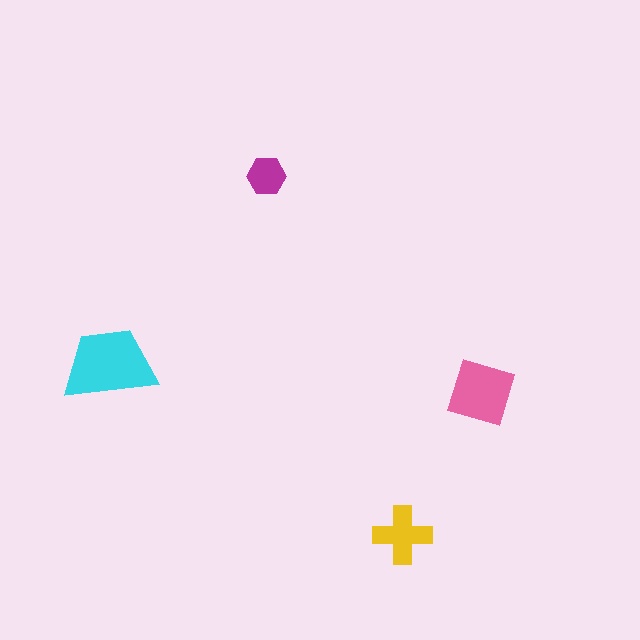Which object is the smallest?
The magenta hexagon.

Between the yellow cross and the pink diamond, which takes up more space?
The pink diamond.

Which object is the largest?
The cyan trapezoid.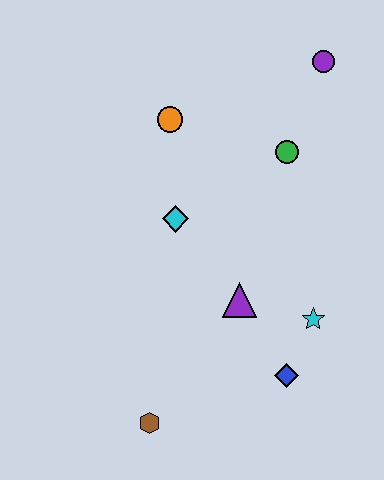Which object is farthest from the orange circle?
The brown hexagon is farthest from the orange circle.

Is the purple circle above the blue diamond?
Yes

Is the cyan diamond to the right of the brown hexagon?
Yes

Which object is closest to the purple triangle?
The cyan star is closest to the purple triangle.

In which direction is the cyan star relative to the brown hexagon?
The cyan star is to the right of the brown hexagon.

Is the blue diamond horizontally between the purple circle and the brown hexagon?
Yes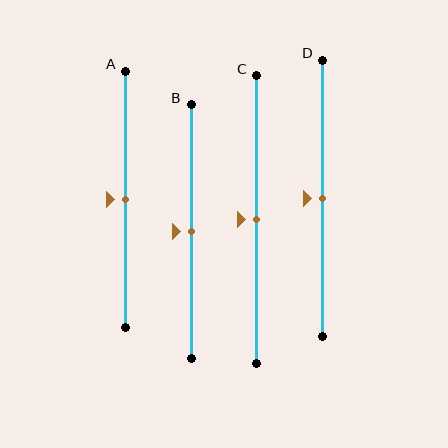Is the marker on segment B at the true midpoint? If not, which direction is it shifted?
Yes, the marker on segment B is at the true midpoint.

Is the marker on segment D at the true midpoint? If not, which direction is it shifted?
Yes, the marker on segment D is at the true midpoint.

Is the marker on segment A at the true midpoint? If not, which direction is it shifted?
Yes, the marker on segment A is at the true midpoint.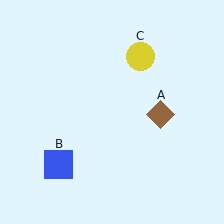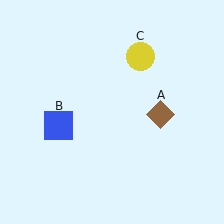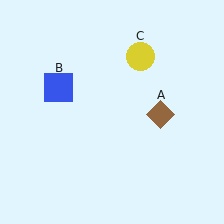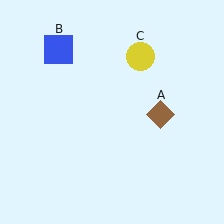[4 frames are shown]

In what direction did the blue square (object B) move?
The blue square (object B) moved up.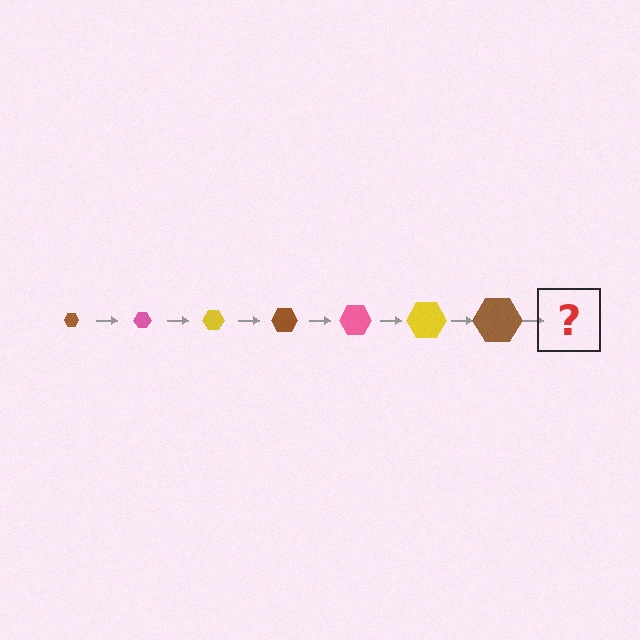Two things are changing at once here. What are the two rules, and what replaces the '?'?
The two rules are that the hexagon grows larger each step and the color cycles through brown, pink, and yellow. The '?' should be a pink hexagon, larger than the previous one.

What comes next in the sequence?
The next element should be a pink hexagon, larger than the previous one.